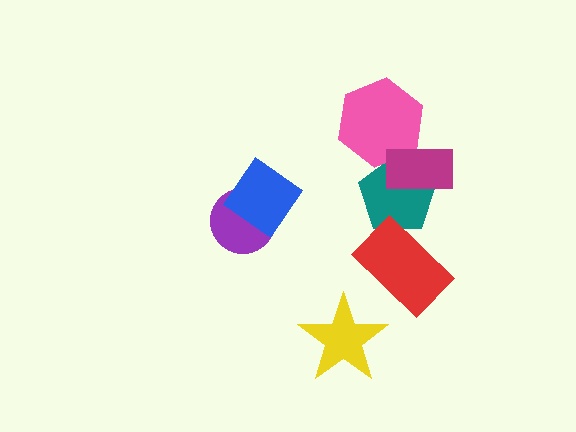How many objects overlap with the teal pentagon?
3 objects overlap with the teal pentagon.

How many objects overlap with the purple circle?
1 object overlaps with the purple circle.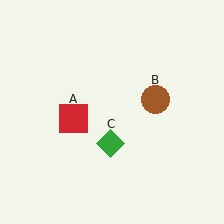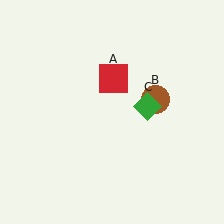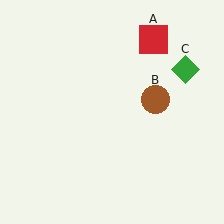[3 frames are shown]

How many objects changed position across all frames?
2 objects changed position: red square (object A), green diamond (object C).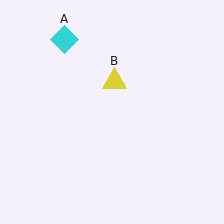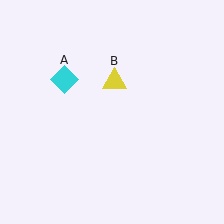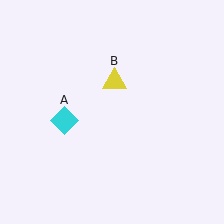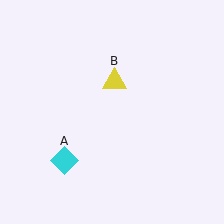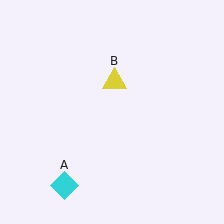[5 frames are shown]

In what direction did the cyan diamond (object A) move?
The cyan diamond (object A) moved down.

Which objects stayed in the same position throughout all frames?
Yellow triangle (object B) remained stationary.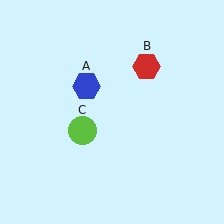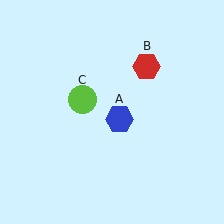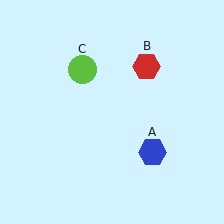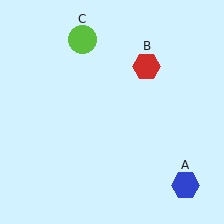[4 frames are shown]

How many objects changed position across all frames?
2 objects changed position: blue hexagon (object A), lime circle (object C).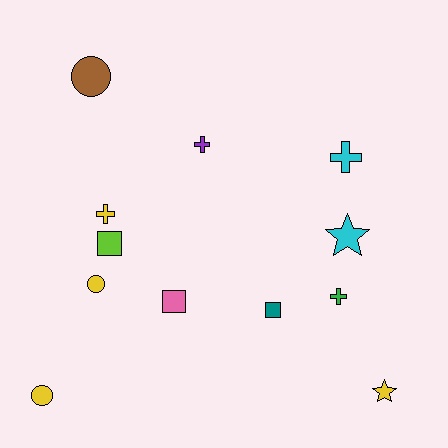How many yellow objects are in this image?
There are 4 yellow objects.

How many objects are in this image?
There are 12 objects.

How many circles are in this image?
There are 3 circles.